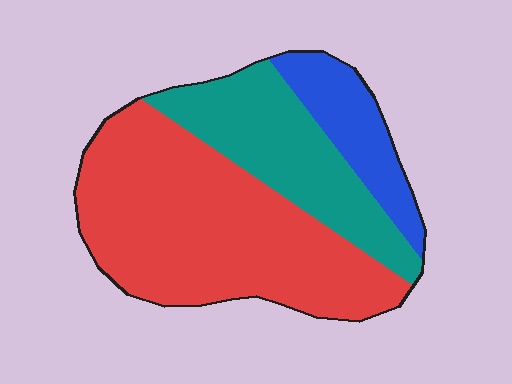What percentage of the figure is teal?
Teal covers 28% of the figure.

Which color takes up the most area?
Red, at roughly 55%.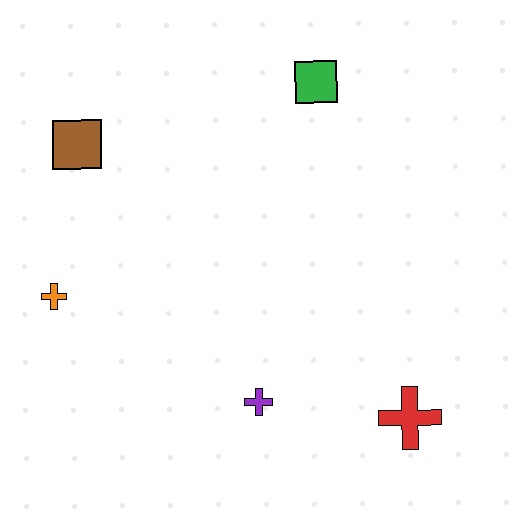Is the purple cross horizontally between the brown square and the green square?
Yes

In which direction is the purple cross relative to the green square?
The purple cross is below the green square.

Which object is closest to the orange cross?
The brown square is closest to the orange cross.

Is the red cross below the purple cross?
Yes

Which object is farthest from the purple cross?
The green square is farthest from the purple cross.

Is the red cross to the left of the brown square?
No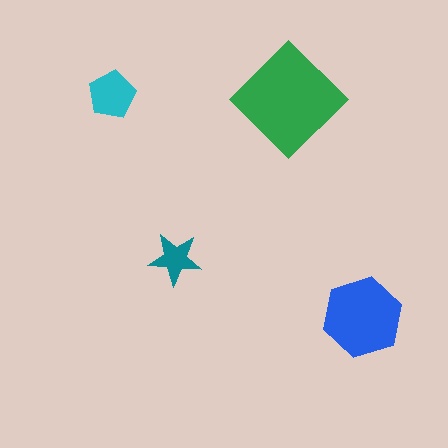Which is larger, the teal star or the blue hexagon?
The blue hexagon.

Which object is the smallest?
The teal star.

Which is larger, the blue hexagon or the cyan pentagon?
The blue hexagon.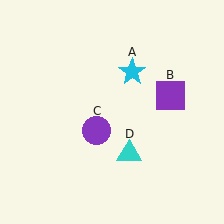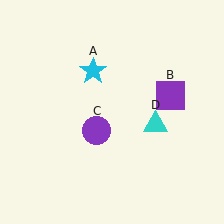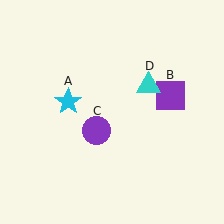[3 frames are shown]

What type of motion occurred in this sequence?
The cyan star (object A), cyan triangle (object D) rotated counterclockwise around the center of the scene.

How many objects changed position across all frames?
2 objects changed position: cyan star (object A), cyan triangle (object D).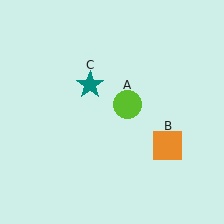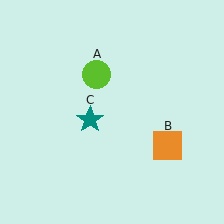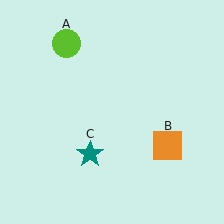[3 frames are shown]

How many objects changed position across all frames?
2 objects changed position: lime circle (object A), teal star (object C).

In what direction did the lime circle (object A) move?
The lime circle (object A) moved up and to the left.